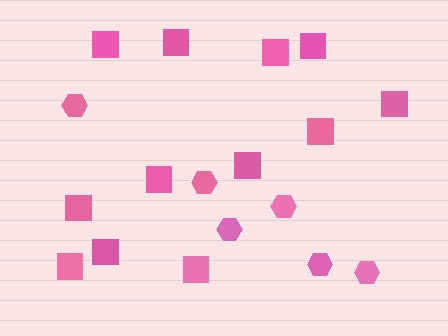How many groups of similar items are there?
There are 2 groups: one group of hexagons (6) and one group of squares (12).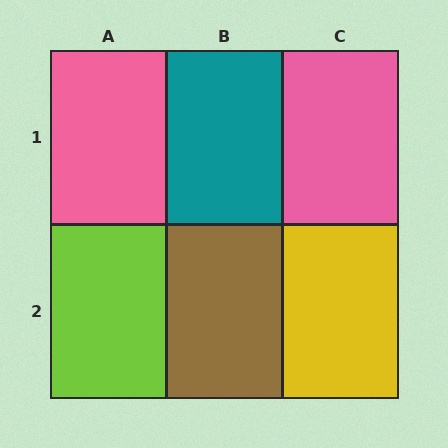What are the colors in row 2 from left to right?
Lime, brown, yellow.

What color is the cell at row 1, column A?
Pink.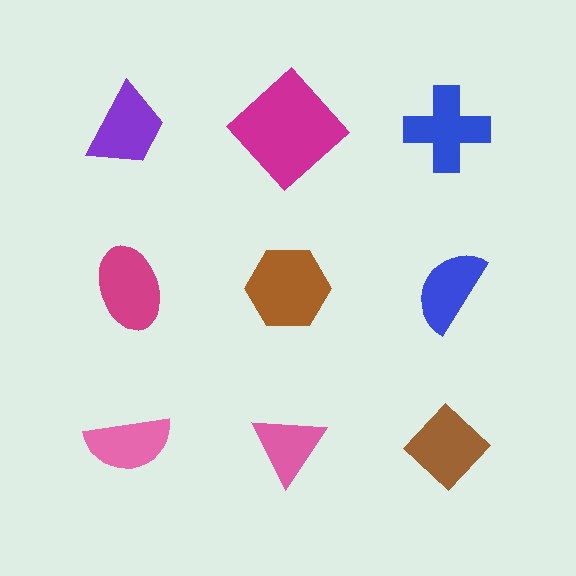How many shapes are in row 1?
3 shapes.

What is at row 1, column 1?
A purple trapezoid.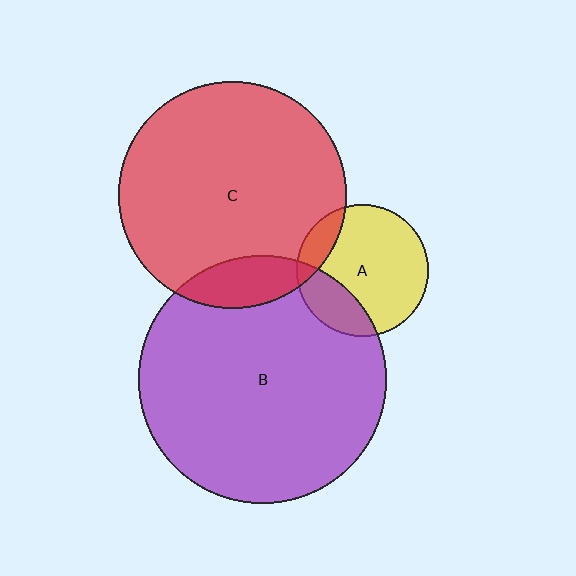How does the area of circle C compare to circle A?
Approximately 3.0 times.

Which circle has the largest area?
Circle B (purple).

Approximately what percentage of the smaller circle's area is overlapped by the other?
Approximately 15%.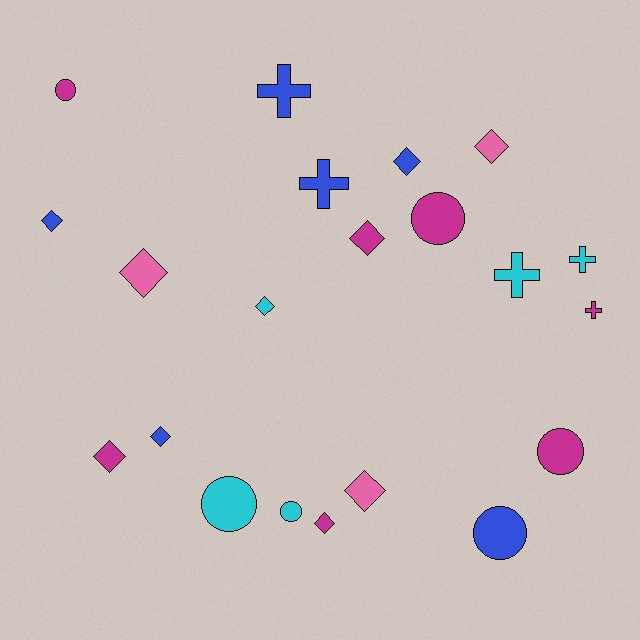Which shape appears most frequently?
Diamond, with 10 objects.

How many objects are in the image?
There are 21 objects.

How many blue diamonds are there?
There are 3 blue diamonds.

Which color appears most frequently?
Magenta, with 7 objects.